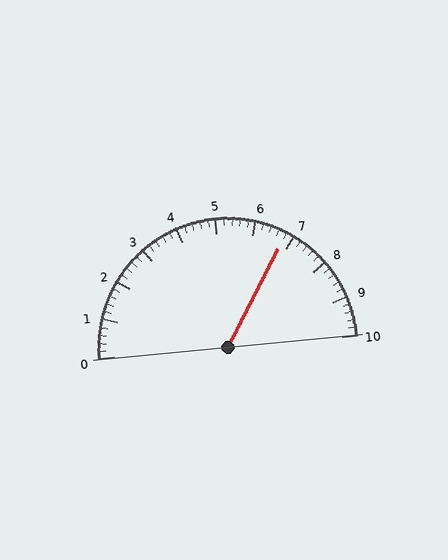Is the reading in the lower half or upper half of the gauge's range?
The reading is in the upper half of the range (0 to 10).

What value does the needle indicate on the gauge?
The needle indicates approximately 6.8.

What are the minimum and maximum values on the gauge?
The gauge ranges from 0 to 10.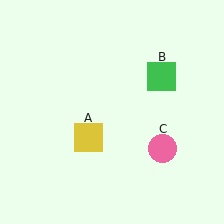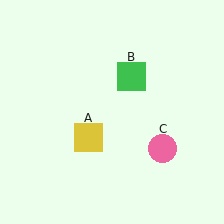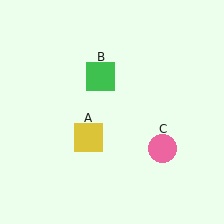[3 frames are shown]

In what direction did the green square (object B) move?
The green square (object B) moved left.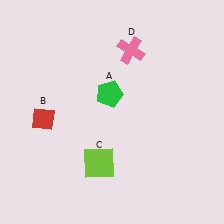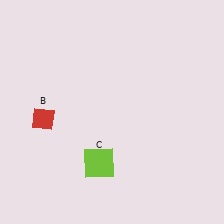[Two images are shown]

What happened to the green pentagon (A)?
The green pentagon (A) was removed in Image 2. It was in the top-left area of Image 1.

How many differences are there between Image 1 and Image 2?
There are 2 differences between the two images.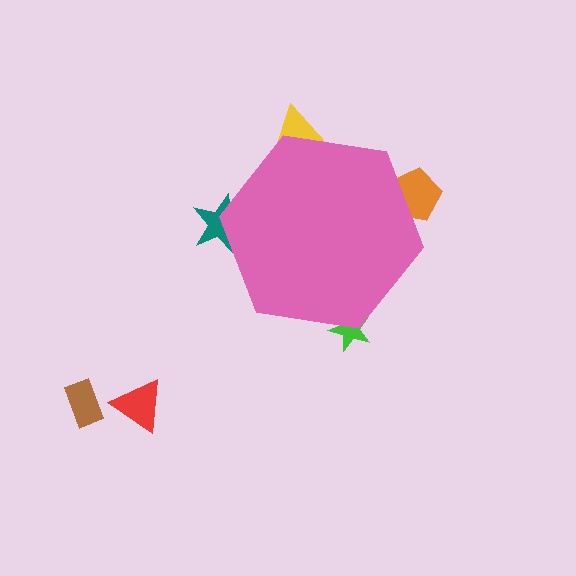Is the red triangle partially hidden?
No, the red triangle is fully visible.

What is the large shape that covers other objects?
A pink hexagon.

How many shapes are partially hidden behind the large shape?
4 shapes are partially hidden.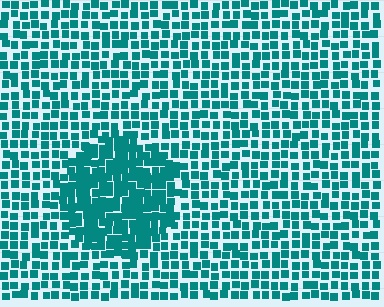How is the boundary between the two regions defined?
The boundary is defined by a change in element density (approximately 1.7x ratio). All elements are the same color, size, and shape.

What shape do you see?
I see a circle.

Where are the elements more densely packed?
The elements are more densely packed inside the circle boundary.